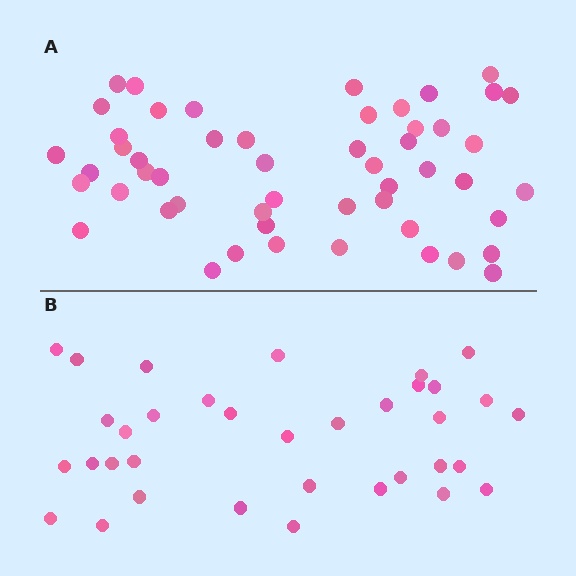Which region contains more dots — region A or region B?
Region A (the top region) has more dots.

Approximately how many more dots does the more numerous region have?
Region A has approximately 15 more dots than region B.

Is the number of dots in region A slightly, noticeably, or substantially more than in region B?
Region A has substantially more. The ratio is roughly 1.5 to 1.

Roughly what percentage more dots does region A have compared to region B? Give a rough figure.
About 50% more.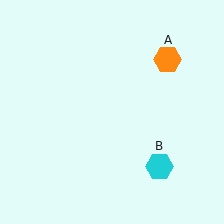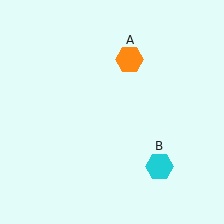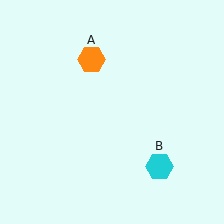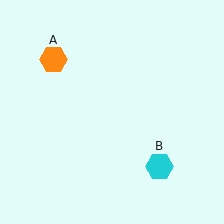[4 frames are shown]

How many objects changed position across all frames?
1 object changed position: orange hexagon (object A).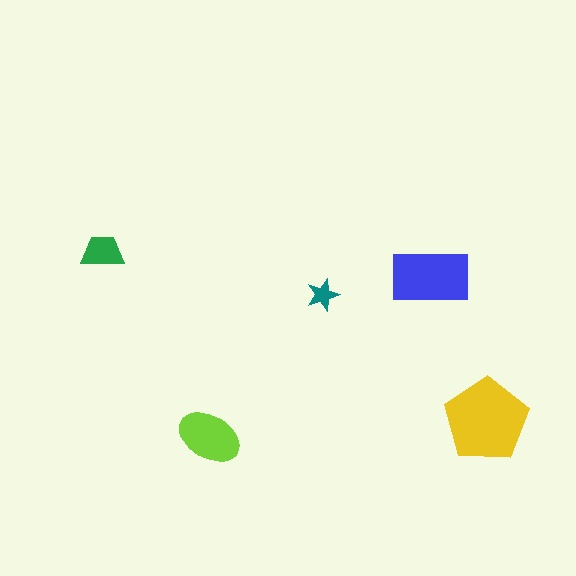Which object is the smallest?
The teal star.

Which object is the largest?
The yellow pentagon.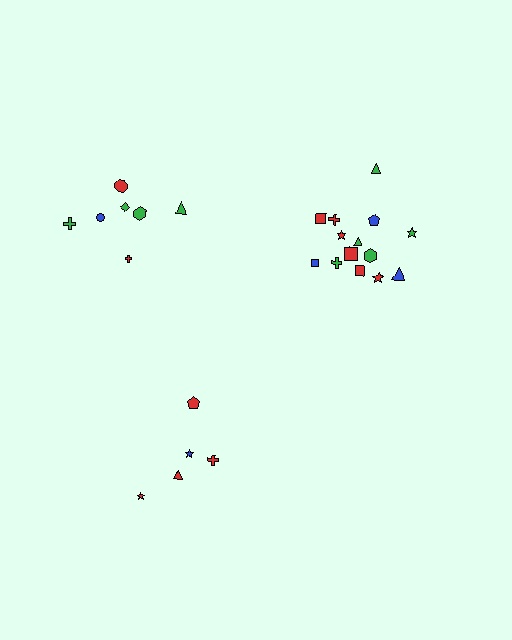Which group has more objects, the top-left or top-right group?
The top-right group.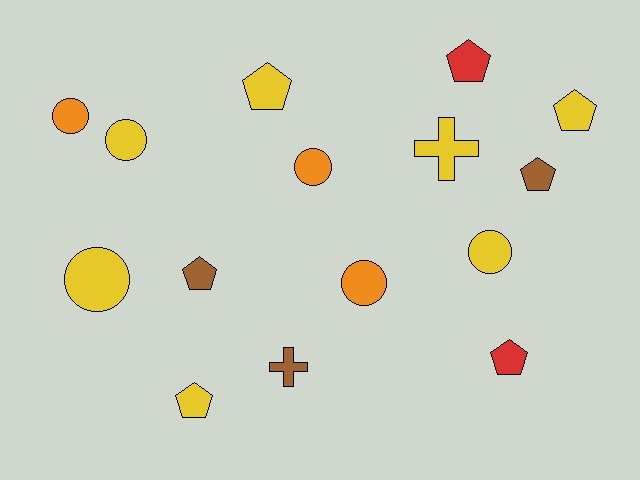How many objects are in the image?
There are 15 objects.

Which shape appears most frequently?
Pentagon, with 7 objects.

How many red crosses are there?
There are no red crosses.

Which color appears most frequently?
Yellow, with 7 objects.